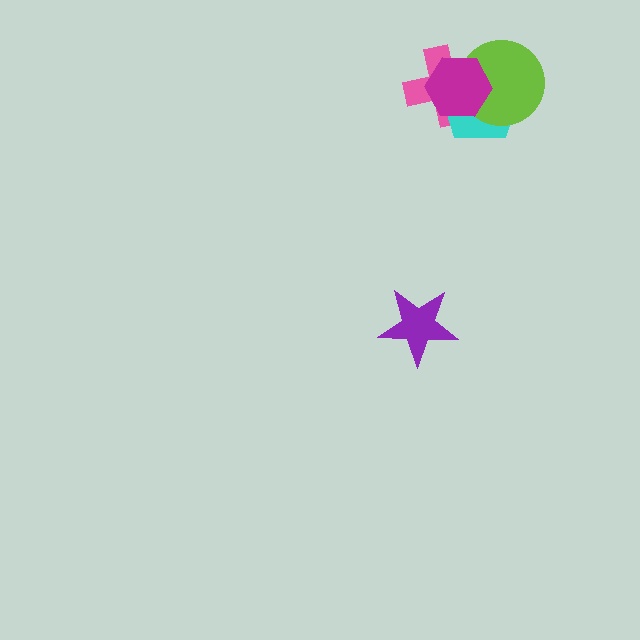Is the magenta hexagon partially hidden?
No, no other shape covers it.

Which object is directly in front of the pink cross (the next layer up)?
The cyan pentagon is directly in front of the pink cross.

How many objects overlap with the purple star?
0 objects overlap with the purple star.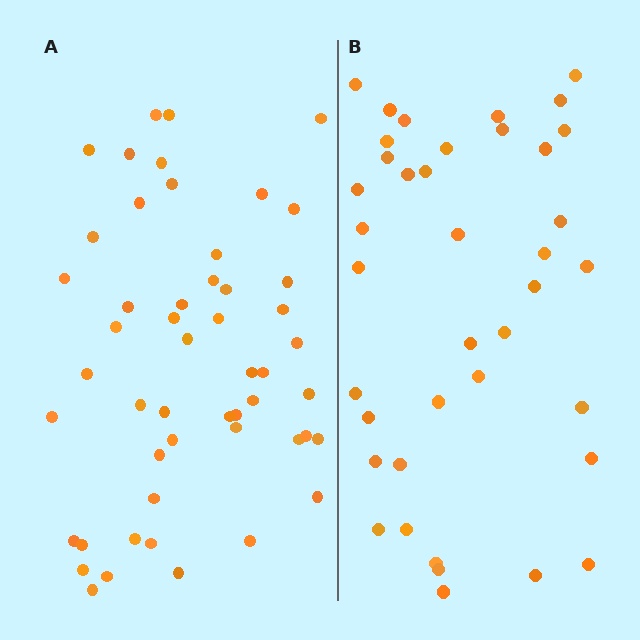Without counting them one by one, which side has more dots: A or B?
Region A (the left region) has more dots.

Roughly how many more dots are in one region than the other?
Region A has roughly 12 or so more dots than region B.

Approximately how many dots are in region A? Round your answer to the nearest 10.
About 50 dots. (The exact count is 51, which rounds to 50.)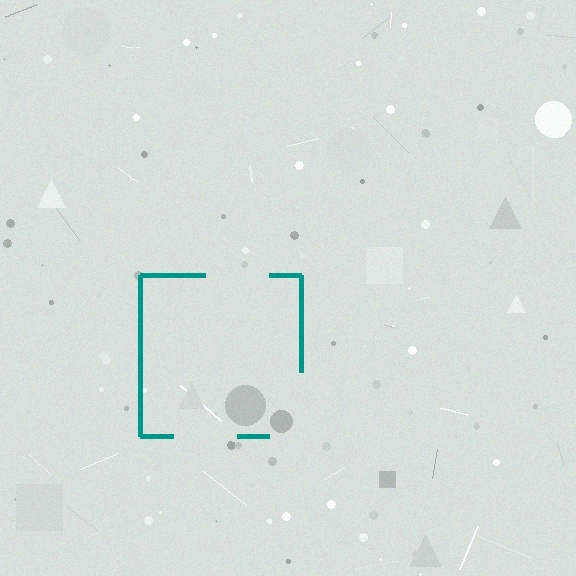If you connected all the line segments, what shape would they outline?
They would outline a square.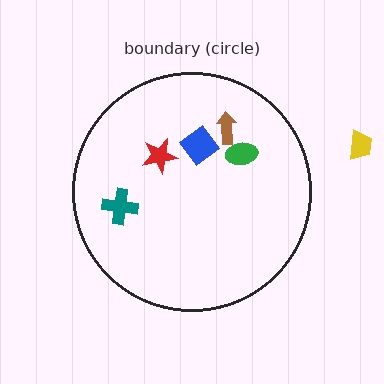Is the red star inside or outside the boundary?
Inside.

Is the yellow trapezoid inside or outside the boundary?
Outside.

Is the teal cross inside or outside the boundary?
Inside.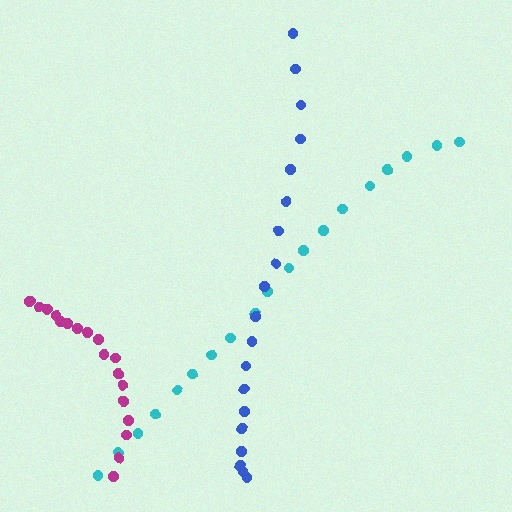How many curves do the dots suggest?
There are 3 distinct paths.